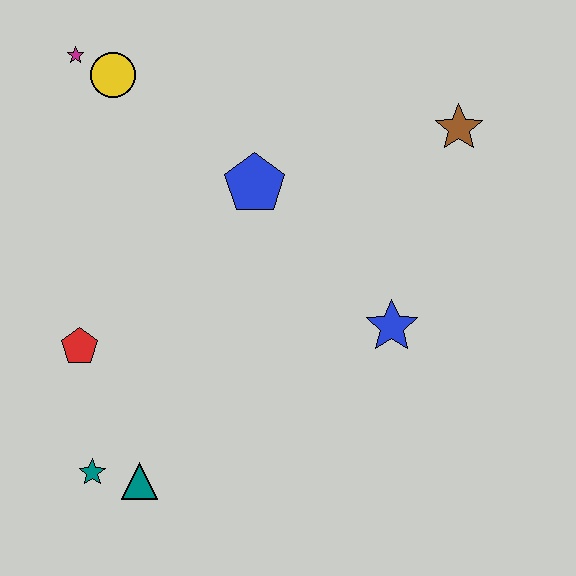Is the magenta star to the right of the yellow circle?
No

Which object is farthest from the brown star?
The teal star is farthest from the brown star.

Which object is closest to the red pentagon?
The teal star is closest to the red pentagon.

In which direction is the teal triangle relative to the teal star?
The teal triangle is to the right of the teal star.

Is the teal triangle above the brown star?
No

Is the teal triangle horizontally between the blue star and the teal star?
Yes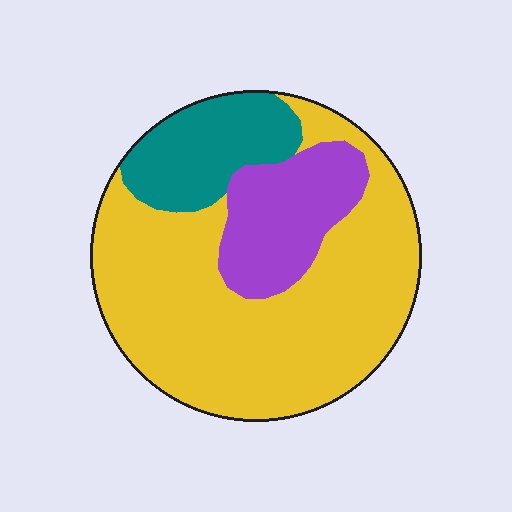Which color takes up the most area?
Yellow, at roughly 65%.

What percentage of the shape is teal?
Teal covers around 15% of the shape.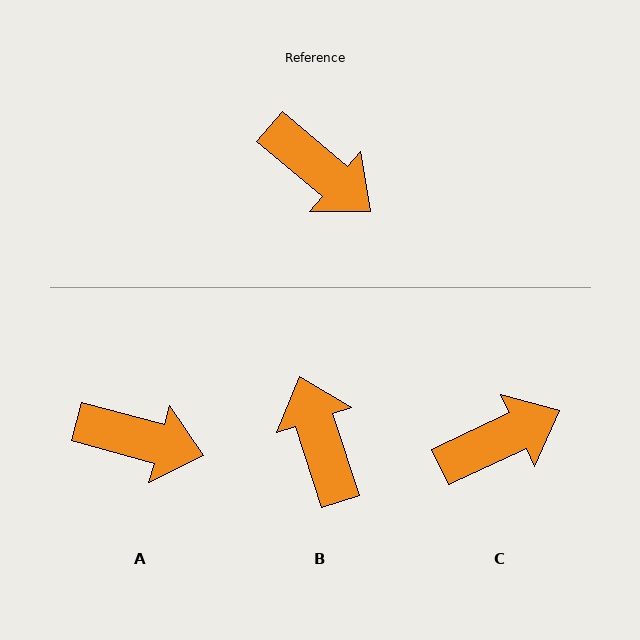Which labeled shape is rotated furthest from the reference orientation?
B, about 148 degrees away.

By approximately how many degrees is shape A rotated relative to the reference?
Approximately 25 degrees counter-clockwise.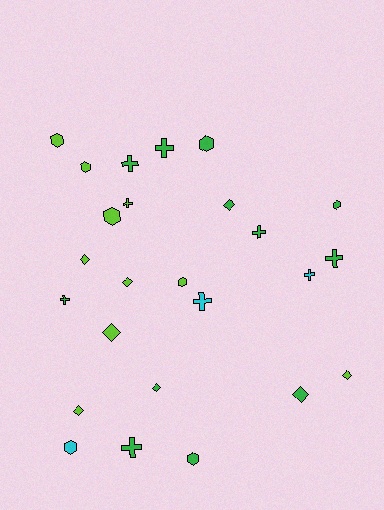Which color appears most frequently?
Green, with 12 objects.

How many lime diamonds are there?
There are 5 lime diamonds.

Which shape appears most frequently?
Cross, with 9 objects.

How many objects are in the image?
There are 25 objects.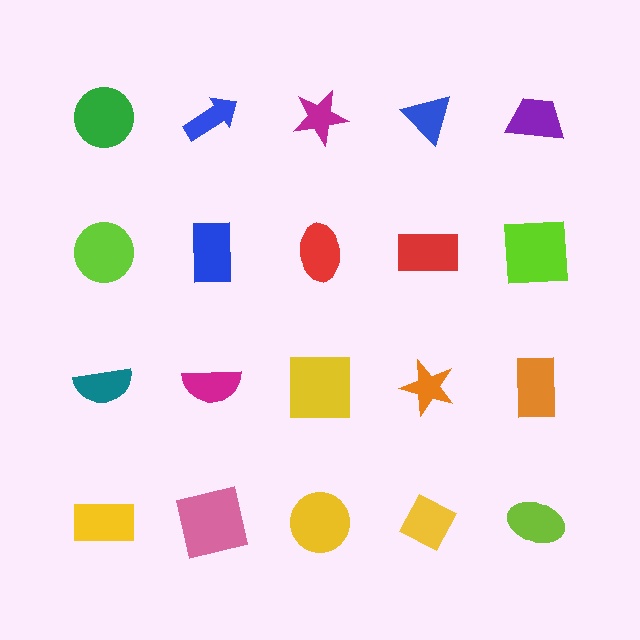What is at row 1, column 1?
A green circle.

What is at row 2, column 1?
A lime circle.